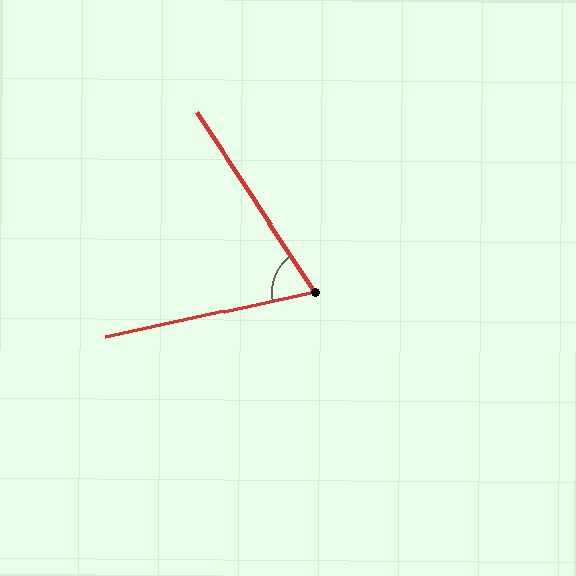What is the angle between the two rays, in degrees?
Approximately 68 degrees.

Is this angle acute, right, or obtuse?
It is acute.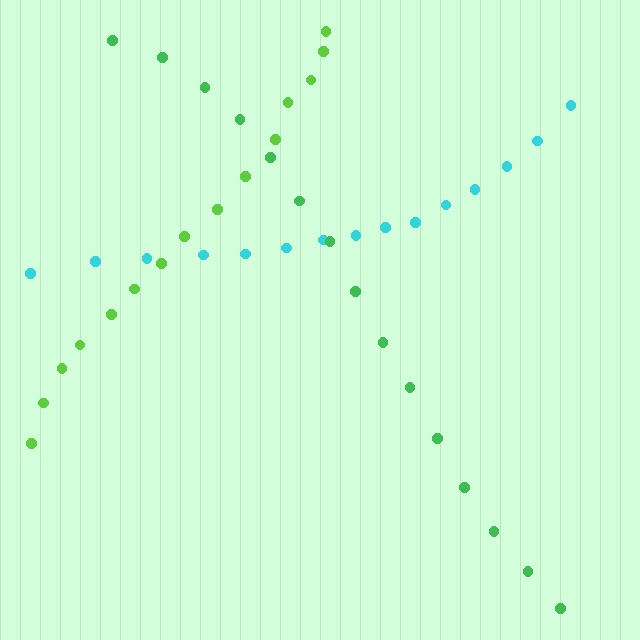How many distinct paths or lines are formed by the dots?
There are 3 distinct paths.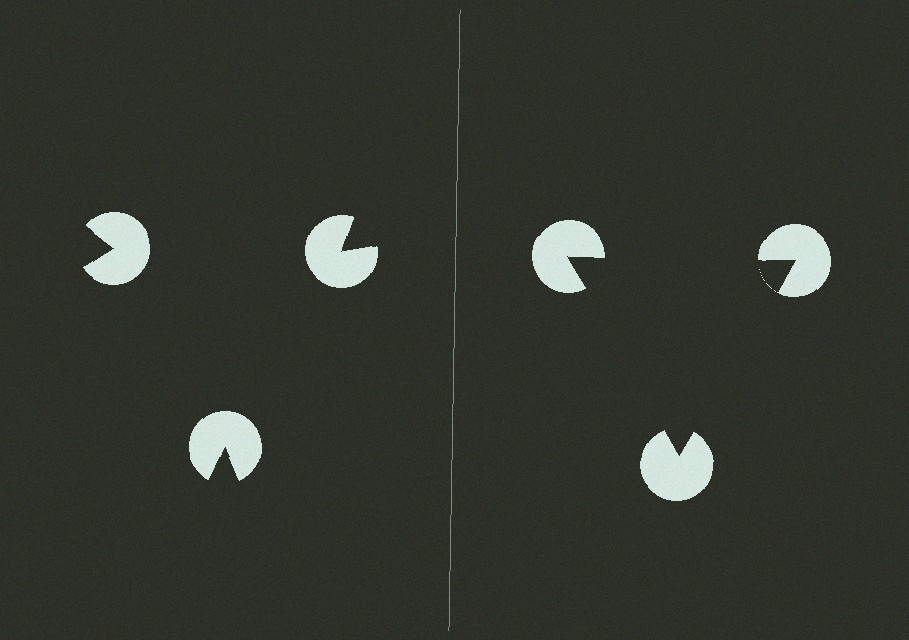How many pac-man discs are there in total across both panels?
6 — 3 on each side.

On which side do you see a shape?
An illusory triangle appears on the right side. On the left side the wedge cuts are rotated, so no coherent shape forms.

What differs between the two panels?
The pac-man discs are positioned identically on both sides; only the wedge orientations differ. On the right they align to a triangle; on the left they are misaligned.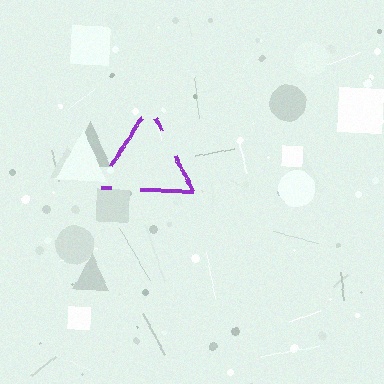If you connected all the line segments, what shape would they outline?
They would outline a triangle.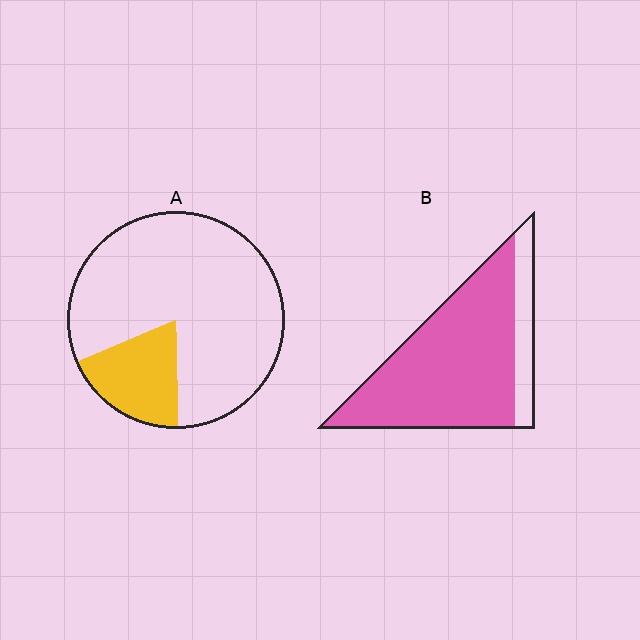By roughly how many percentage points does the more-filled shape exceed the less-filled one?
By roughly 65 percentage points (B over A).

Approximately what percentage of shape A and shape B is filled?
A is approximately 20% and B is approximately 85%.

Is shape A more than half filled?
No.